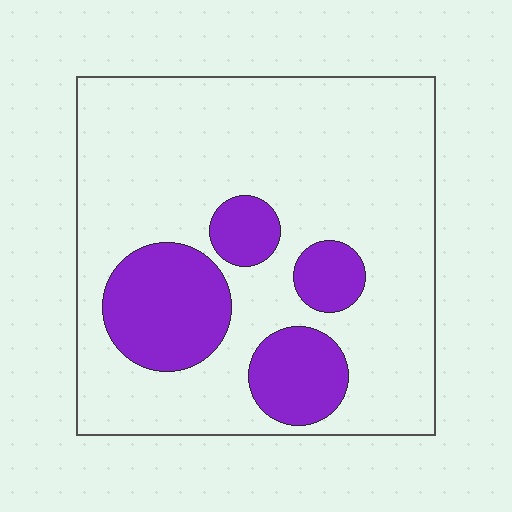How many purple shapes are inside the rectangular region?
4.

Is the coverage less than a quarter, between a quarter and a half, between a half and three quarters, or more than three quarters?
Less than a quarter.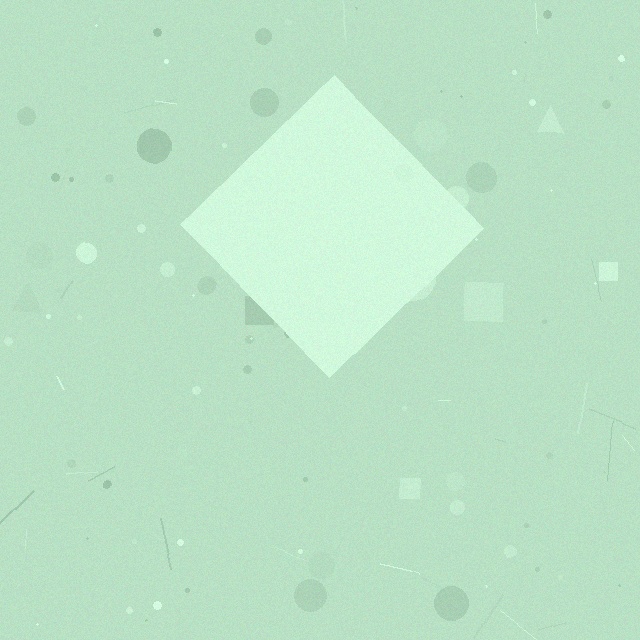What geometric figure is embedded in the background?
A diamond is embedded in the background.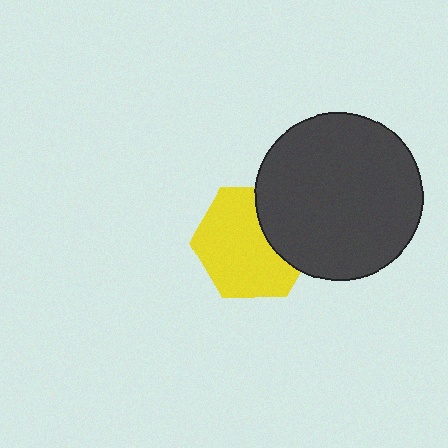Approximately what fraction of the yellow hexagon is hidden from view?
Roughly 31% of the yellow hexagon is hidden behind the dark gray circle.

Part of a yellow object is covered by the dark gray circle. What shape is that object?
It is a hexagon.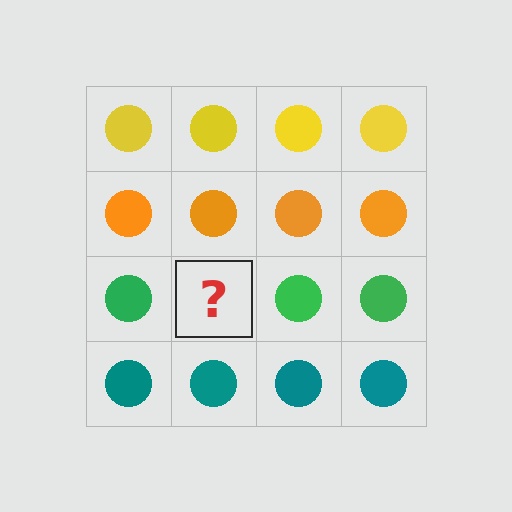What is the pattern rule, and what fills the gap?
The rule is that each row has a consistent color. The gap should be filled with a green circle.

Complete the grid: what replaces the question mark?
The question mark should be replaced with a green circle.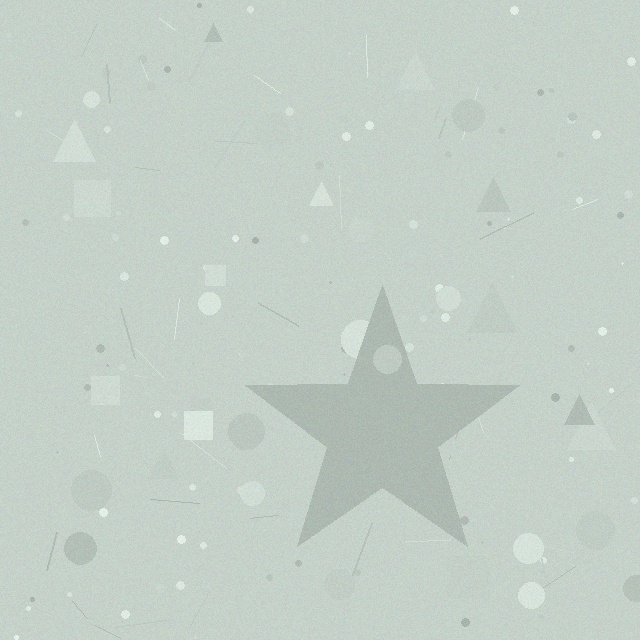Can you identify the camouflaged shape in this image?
The camouflaged shape is a star.